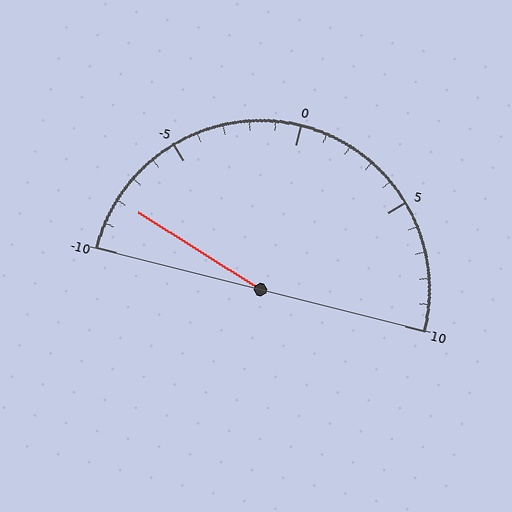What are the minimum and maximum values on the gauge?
The gauge ranges from -10 to 10.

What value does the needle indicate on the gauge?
The needle indicates approximately -8.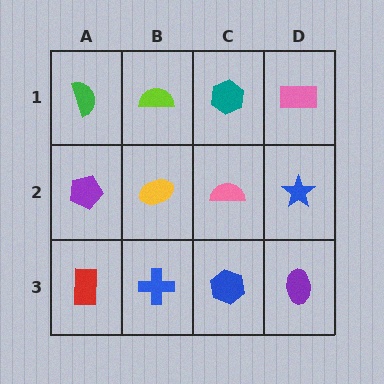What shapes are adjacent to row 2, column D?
A pink rectangle (row 1, column D), a purple ellipse (row 3, column D), a pink semicircle (row 2, column C).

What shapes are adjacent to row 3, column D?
A blue star (row 2, column D), a blue hexagon (row 3, column C).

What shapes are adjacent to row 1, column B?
A yellow ellipse (row 2, column B), a green semicircle (row 1, column A), a teal hexagon (row 1, column C).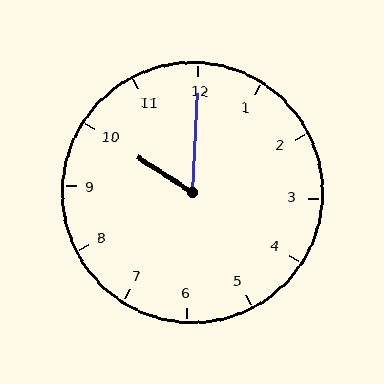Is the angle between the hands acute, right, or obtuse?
It is acute.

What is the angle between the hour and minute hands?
Approximately 60 degrees.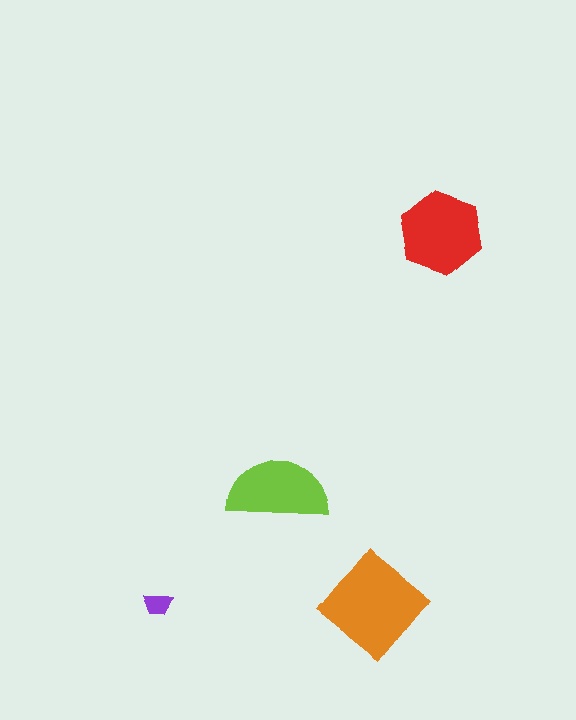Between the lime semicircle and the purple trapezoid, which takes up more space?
The lime semicircle.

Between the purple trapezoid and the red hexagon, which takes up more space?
The red hexagon.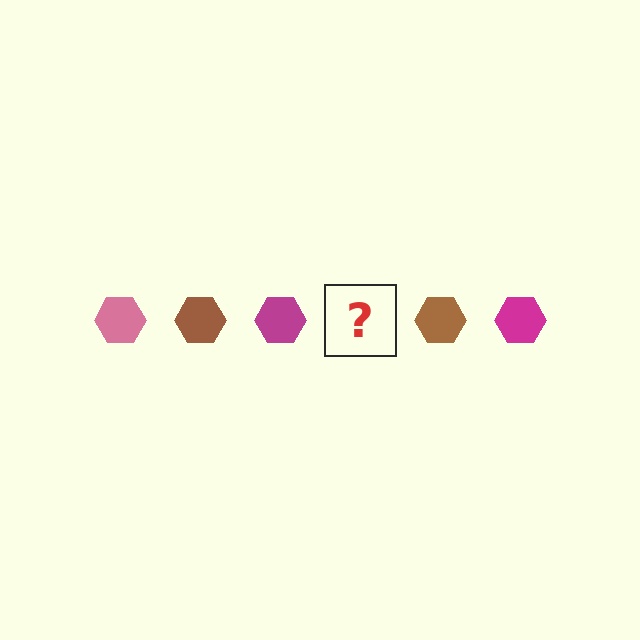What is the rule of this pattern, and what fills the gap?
The rule is that the pattern cycles through pink, brown, magenta hexagons. The gap should be filled with a pink hexagon.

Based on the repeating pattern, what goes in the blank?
The blank should be a pink hexagon.